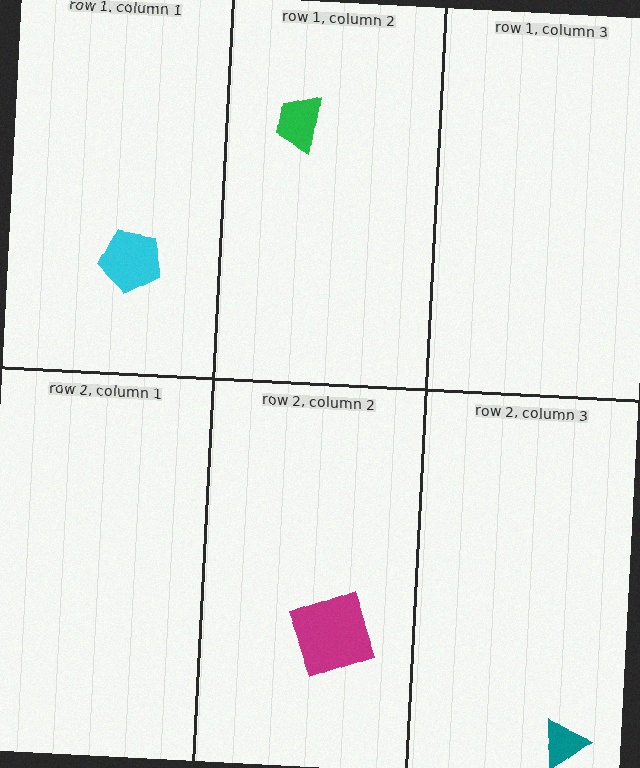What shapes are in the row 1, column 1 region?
The cyan pentagon.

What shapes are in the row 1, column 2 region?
The green trapezoid.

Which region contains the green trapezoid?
The row 1, column 2 region.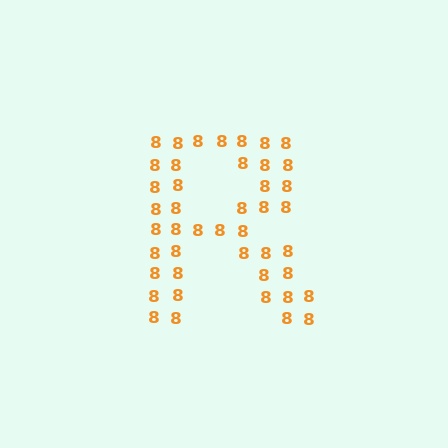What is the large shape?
The large shape is the letter R.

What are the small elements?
The small elements are digit 8's.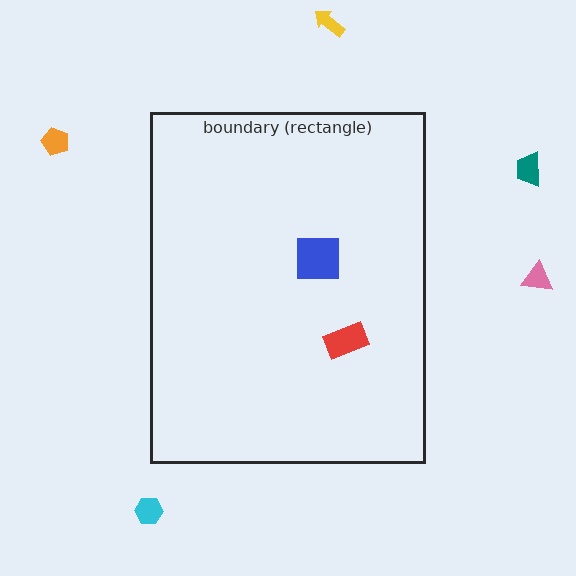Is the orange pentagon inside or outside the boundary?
Outside.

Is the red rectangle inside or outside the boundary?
Inside.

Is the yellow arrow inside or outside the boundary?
Outside.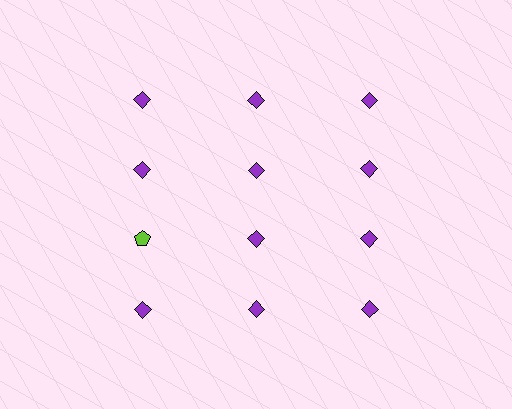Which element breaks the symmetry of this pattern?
The lime pentagon in the third row, leftmost column breaks the symmetry. All other shapes are purple diamonds.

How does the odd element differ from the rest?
It differs in both color (lime instead of purple) and shape (pentagon instead of diamond).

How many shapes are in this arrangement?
There are 12 shapes arranged in a grid pattern.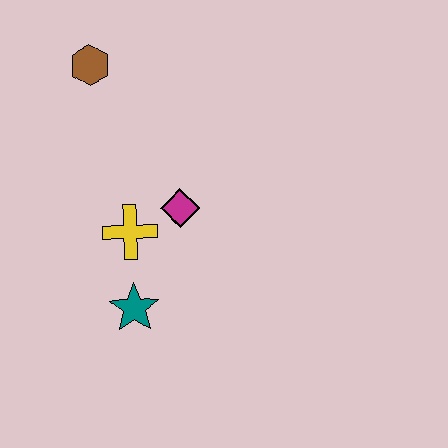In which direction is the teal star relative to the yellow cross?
The teal star is below the yellow cross.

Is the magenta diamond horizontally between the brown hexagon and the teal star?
No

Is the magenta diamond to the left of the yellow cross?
No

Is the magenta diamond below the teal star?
No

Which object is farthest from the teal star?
The brown hexagon is farthest from the teal star.